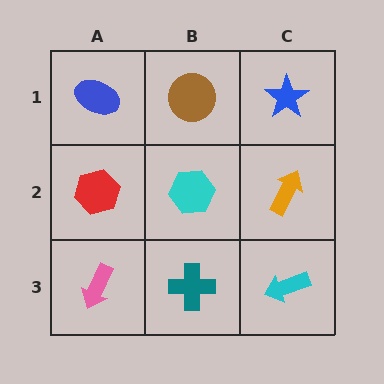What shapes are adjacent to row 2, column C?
A blue star (row 1, column C), a cyan arrow (row 3, column C), a cyan hexagon (row 2, column B).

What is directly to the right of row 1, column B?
A blue star.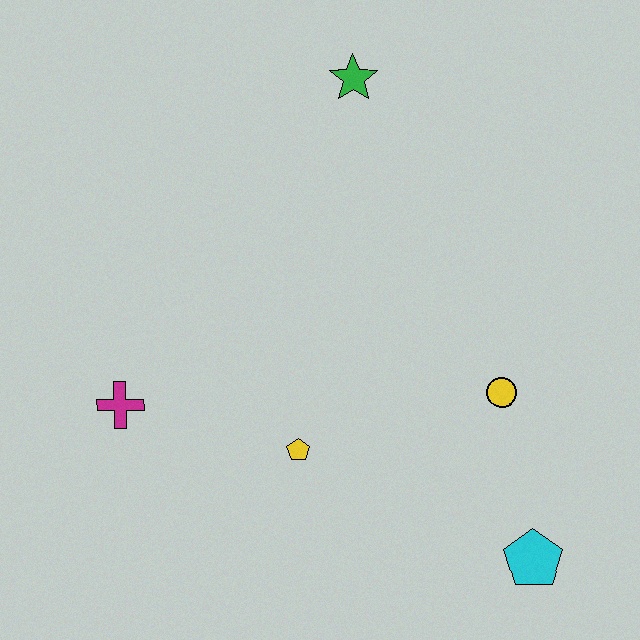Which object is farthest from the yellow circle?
The magenta cross is farthest from the yellow circle.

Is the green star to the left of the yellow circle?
Yes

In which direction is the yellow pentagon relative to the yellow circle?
The yellow pentagon is to the left of the yellow circle.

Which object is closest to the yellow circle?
The cyan pentagon is closest to the yellow circle.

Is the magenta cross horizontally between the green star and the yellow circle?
No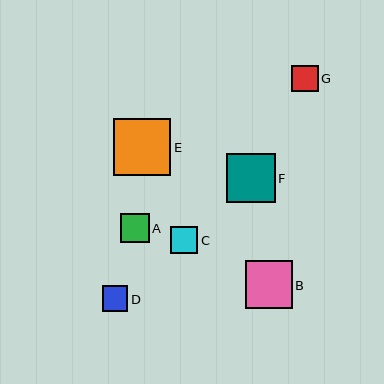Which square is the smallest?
Square D is the smallest with a size of approximately 25 pixels.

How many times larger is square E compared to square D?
Square E is approximately 2.3 times the size of square D.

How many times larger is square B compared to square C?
Square B is approximately 1.8 times the size of square C.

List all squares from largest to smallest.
From largest to smallest: E, F, B, A, C, G, D.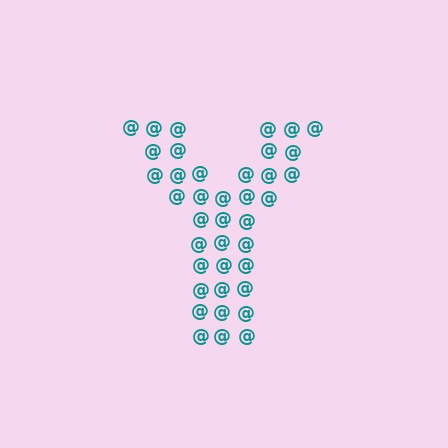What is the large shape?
The large shape is the letter Y.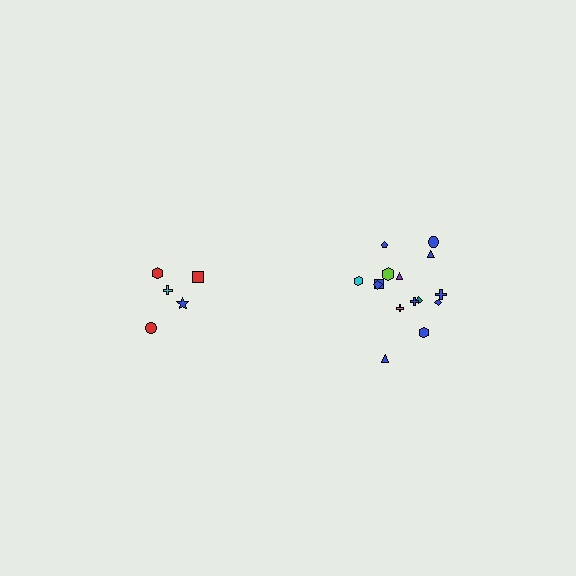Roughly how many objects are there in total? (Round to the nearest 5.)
Roughly 20 objects in total.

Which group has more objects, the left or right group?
The right group.